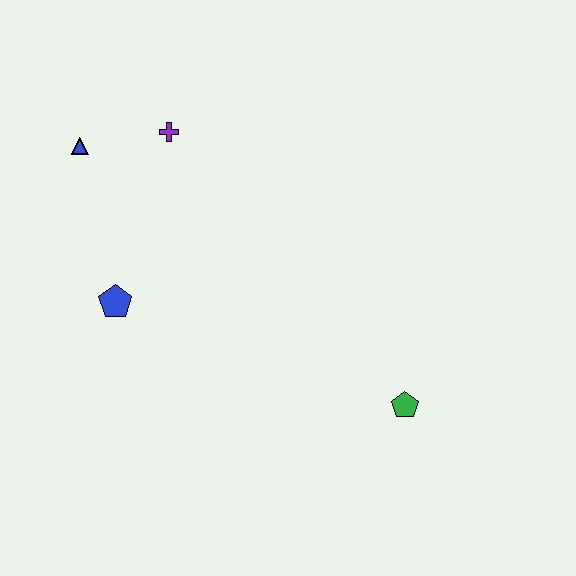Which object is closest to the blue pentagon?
The blue triangle is closest to the blue pentagon.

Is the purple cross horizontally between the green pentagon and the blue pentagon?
Yes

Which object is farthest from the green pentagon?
The blue triangle is farthest from the green pentagon.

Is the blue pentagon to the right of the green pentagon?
No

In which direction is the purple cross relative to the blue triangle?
The purple cross is to the right of the blue triangle.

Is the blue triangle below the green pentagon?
No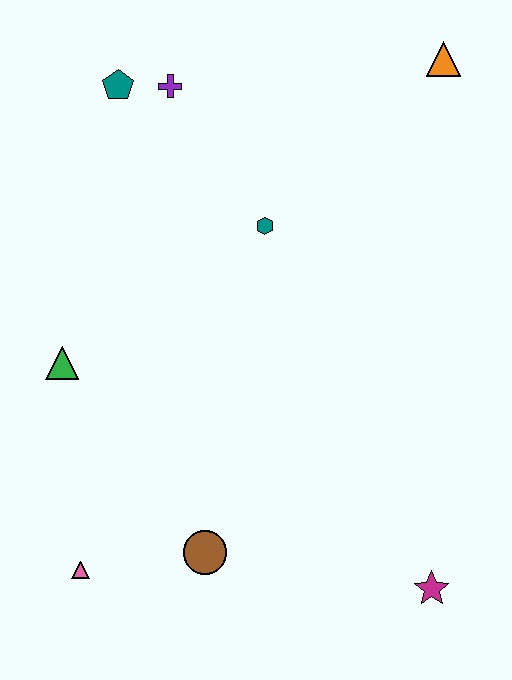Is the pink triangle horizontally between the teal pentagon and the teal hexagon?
No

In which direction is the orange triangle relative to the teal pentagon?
The orange triangle is to the right of the teal pentagon.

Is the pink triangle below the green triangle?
Yes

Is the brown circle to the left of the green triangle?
No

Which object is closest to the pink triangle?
The brown circle is closest to the pink triangle.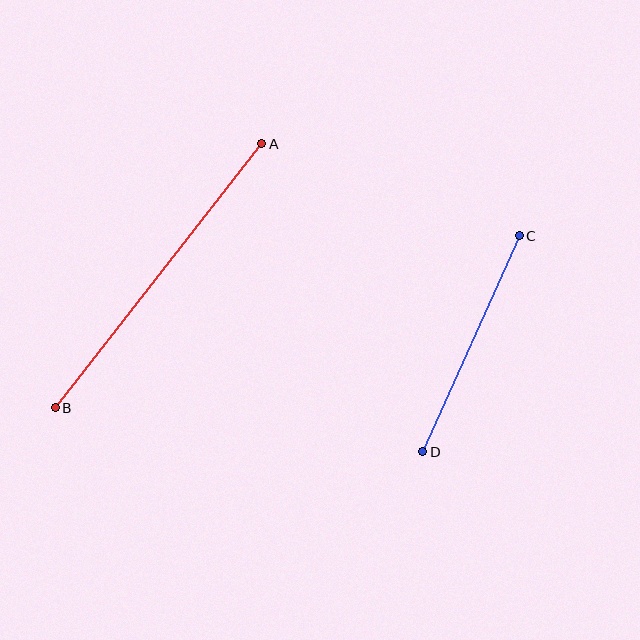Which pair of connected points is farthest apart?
Points A and B are farthest apart.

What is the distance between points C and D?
The distance is approximately 237 pixels.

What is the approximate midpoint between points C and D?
The midpoint is at approximately (471, 344) pixels.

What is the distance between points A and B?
The distance is approximately 335 pixels.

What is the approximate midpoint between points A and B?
The midpoint is at approximately (158, 276) pixels.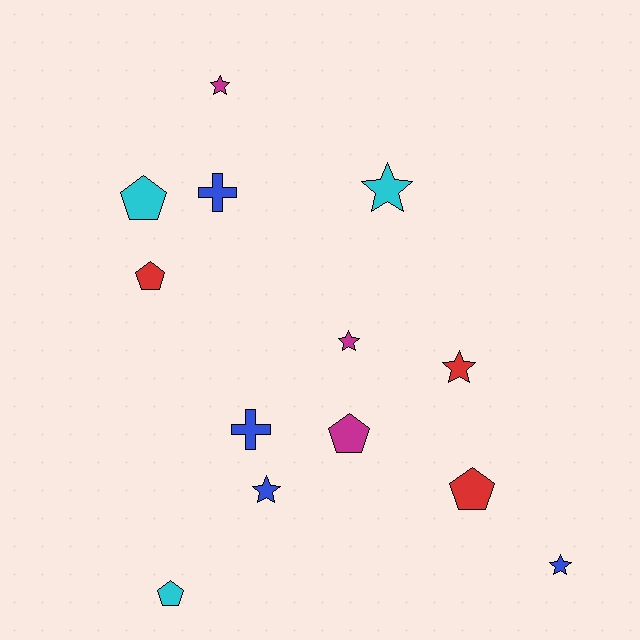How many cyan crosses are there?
There are no cyan crosses.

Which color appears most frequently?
Blue, with 4 objects.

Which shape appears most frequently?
Star, with 6 objects.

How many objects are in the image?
There are 13 objects.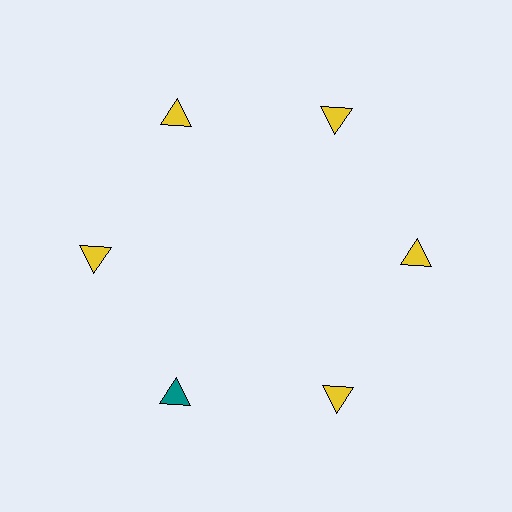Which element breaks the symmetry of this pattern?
The teal triangle at roughly the 7 o'clock position breaks the symmetry. All other shapes are yellow triangles.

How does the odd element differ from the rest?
It has a different color: teal instead of yellow.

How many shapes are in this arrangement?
There are 6 shapes arranged in a ring pattern.